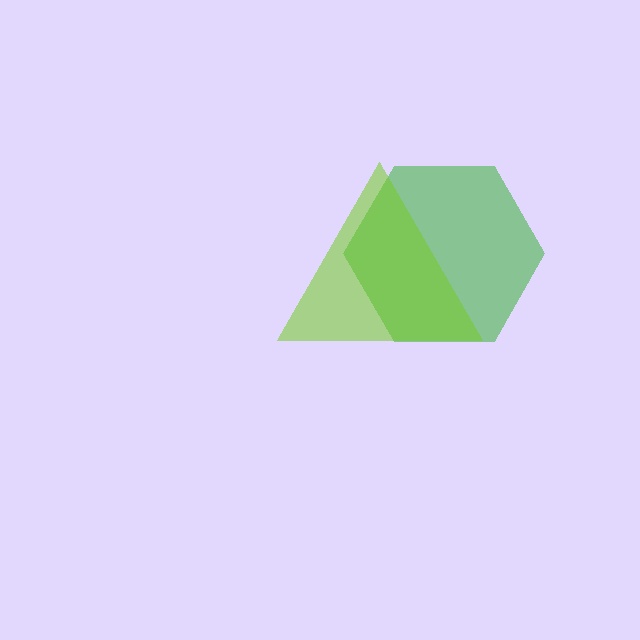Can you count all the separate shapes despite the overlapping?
Yes, there are 2 separate shapes.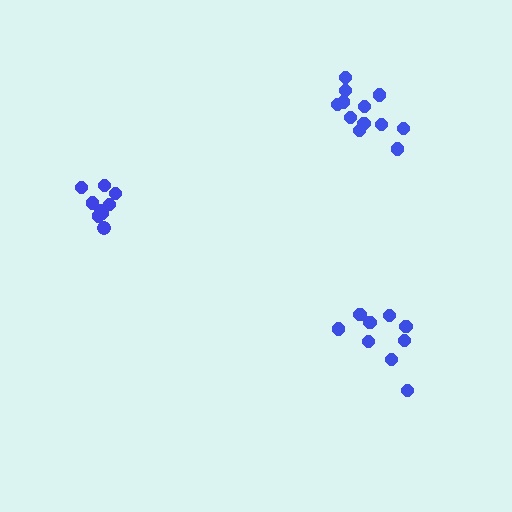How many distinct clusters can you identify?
There are 3 distinct clusters.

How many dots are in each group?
Group 1: 9 dots, Group 2: 9 dots, Group 3: 12 dots (30 total).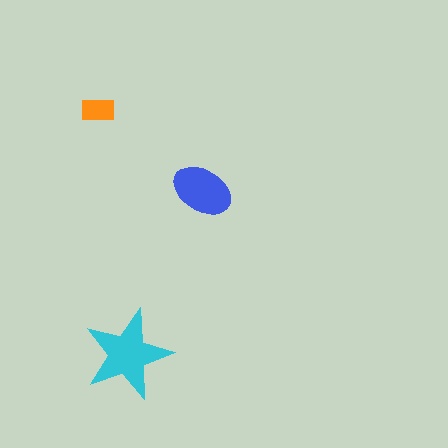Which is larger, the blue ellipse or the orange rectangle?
The blue ellipse.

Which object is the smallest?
The orange rectangle.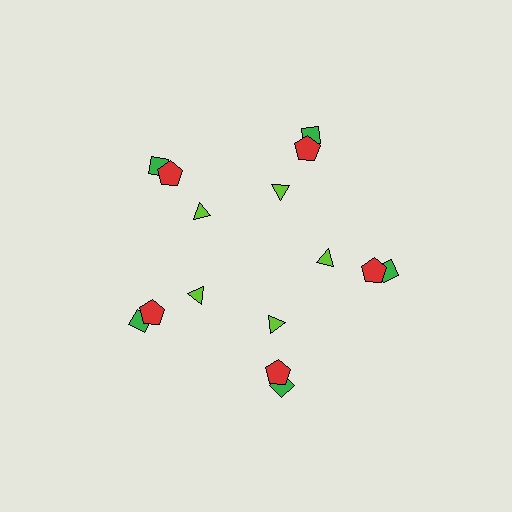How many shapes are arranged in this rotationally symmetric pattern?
There are 15 shapes, arranged in 5 groups of 3.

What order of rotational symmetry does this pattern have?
This pattern has 5-fold rotational symmetry.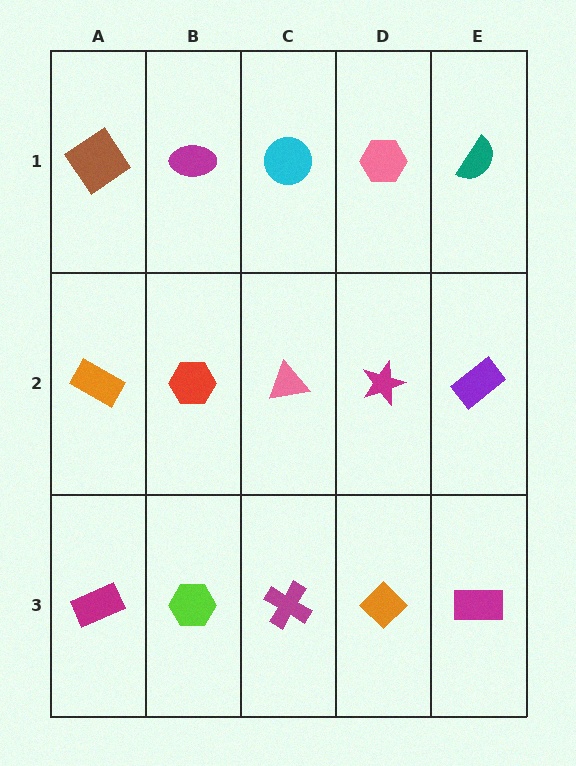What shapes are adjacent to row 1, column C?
A pink triangle (row 2, column C), a magenta ellipse (row 1, column B), a pink hexagon (row 1, column D).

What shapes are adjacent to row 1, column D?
A magenta star (row 2, column D), a cyan circle (row 1, column C), a teal semicircle (row 1, column E).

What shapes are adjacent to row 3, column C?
A pink triangle (row 2, column C), a lime hexagon (row 3, column B), an orange diamond (row 3, column D).